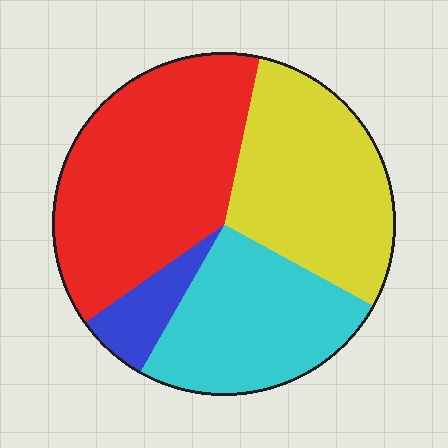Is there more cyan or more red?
Red.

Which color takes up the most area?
Red, at roughly 40%.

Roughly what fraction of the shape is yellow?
Yellow takes up between a quarter and a half of the shape.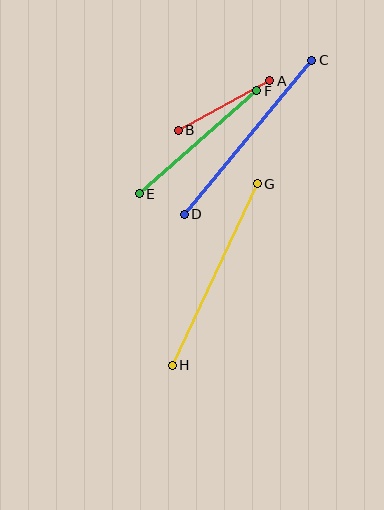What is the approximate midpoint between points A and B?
The midpoint is at approximately (224, 106) pixels.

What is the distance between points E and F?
The distance is approximately 156 pixels.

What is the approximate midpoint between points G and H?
The midpoint is at approximately (215, 275) pixels.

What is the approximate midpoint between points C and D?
The midpoint is at approximately (248, 137) pixels.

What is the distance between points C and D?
The distance is approximately 200 pixels.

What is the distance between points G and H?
The distance is approximately 200 pixels.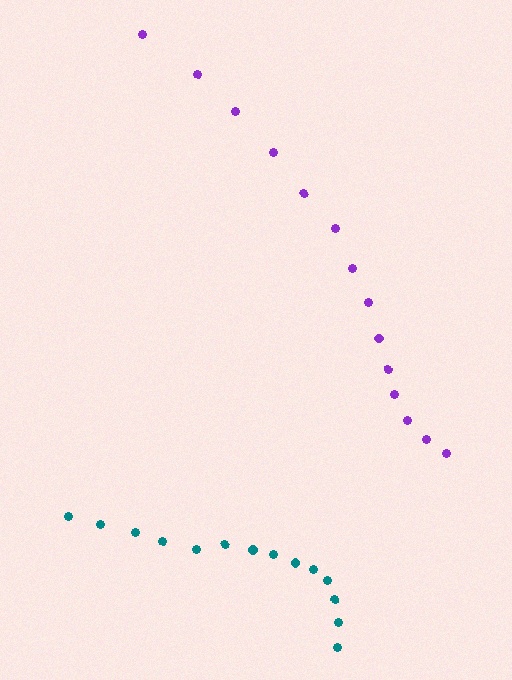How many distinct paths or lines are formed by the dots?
There are 2 distinct paths.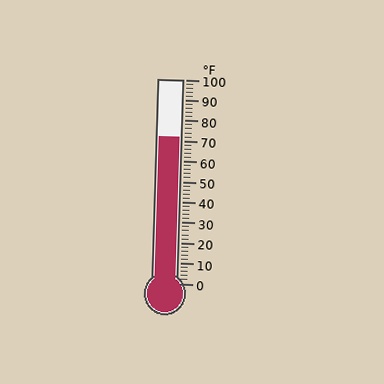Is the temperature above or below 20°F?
The temperature is above 20°F.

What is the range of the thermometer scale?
The thermometer scale ranges from 0°F to 100°F.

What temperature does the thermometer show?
The thermometer shows approximately 72°F.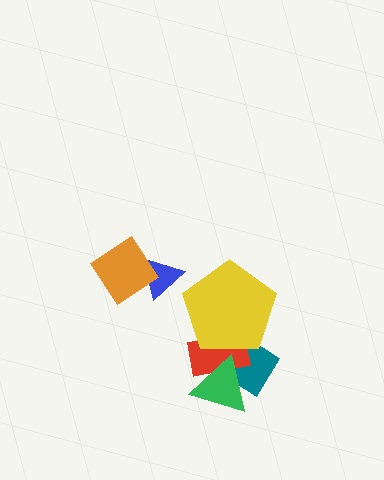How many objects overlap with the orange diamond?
1 object overlaps with the orange diamond.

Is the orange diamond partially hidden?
No, no other shape covers it.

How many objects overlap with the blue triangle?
1 object overlaps with the blue triangle.